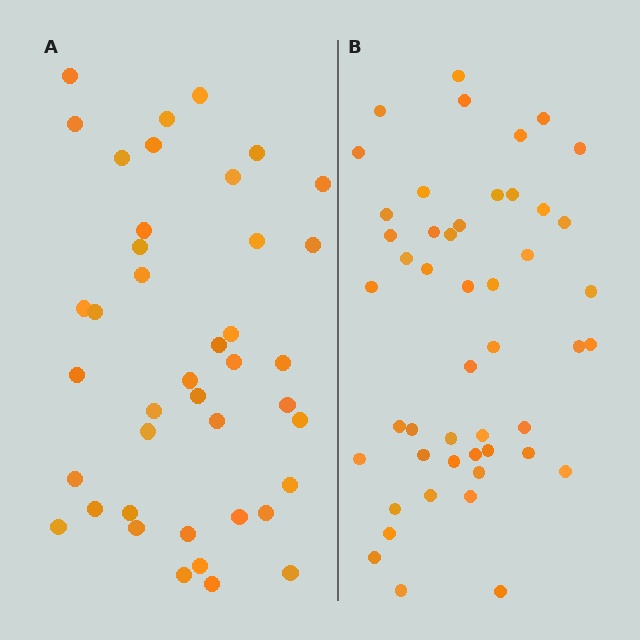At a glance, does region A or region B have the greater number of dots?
Region B (the right region) has more dots.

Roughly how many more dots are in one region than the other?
Region B has roughly 8 or so more dots than region A.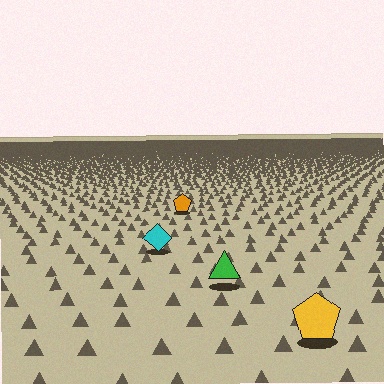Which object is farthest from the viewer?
The orange pentagon is farthest from the viewer. It appears smaller and the ground texture around it is denser.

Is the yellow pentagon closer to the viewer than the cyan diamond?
Yes. The yellow pentagon is closer — you can tell from the texture gradient: the ground texture is coarser near it.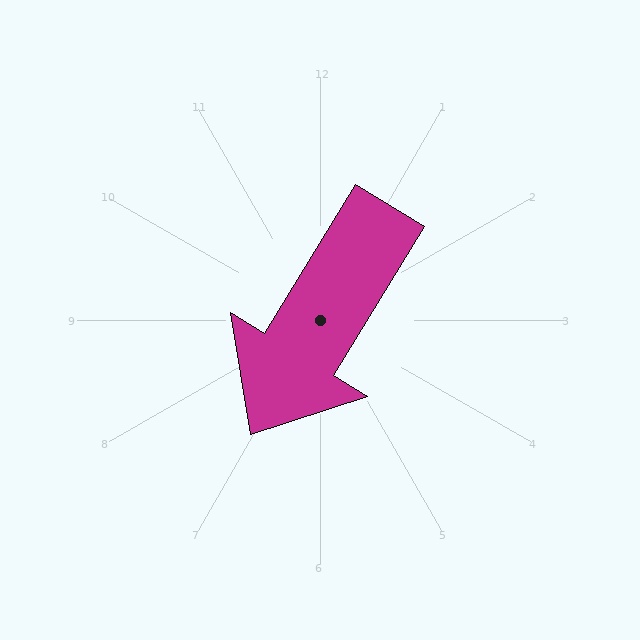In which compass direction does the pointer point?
Southwest.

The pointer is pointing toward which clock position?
Roughly 7 o'clock.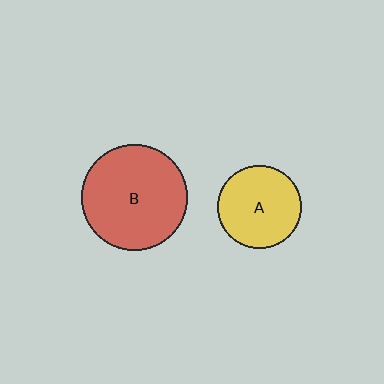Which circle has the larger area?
Circle B (red).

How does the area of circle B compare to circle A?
Approximately 1.6 times.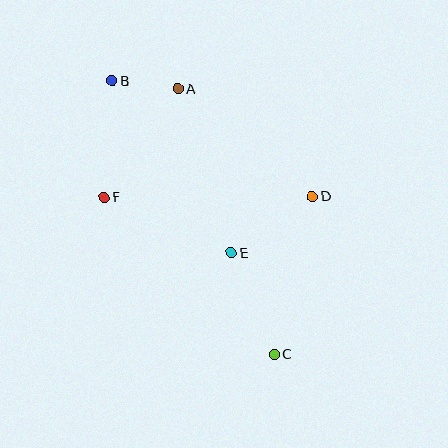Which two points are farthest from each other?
Points B and C are farthest from each other.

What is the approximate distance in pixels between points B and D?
The distance between B and D is approximately 231 pixels.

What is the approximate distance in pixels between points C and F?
The distance between C and F is approximately 232 pixels.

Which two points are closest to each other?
Points A and B are closest to each other.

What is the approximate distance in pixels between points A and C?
The distance between A and C is approximately 283 pixels.